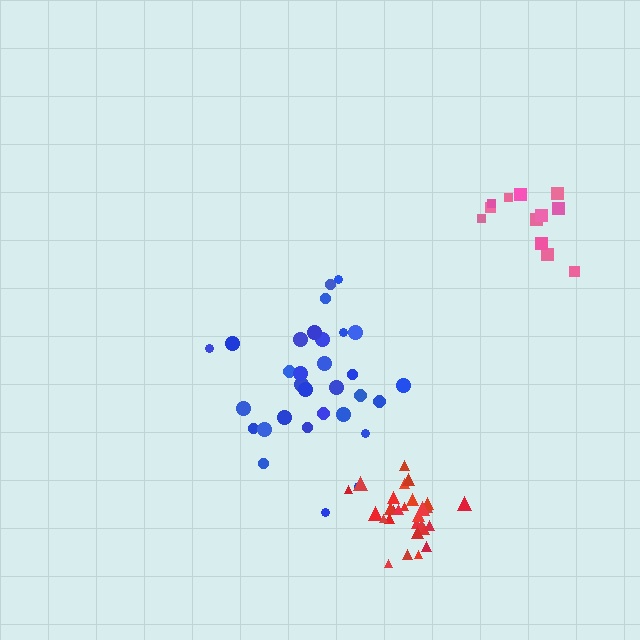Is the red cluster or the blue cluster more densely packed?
Red.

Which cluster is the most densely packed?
Red.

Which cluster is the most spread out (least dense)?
Pink.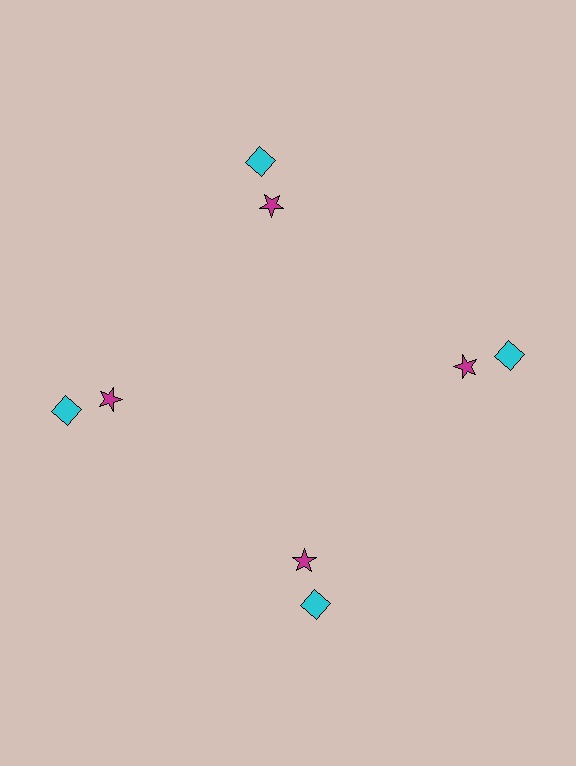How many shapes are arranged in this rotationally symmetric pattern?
There are 8 shapes, arranged in 4 groups of 2.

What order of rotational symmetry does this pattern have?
This pattern has 4-fold rotational symmetry.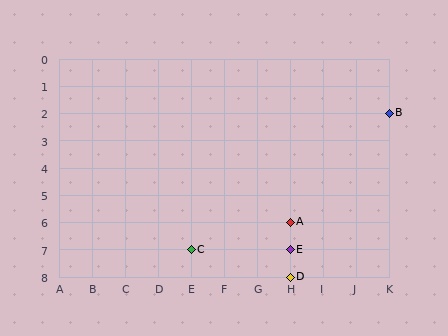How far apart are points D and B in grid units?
Points D and B are 3 columns and 6 rows apart (about 6.7 grid units diagonally).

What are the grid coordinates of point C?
Point C is at grid coordinates (E, 7).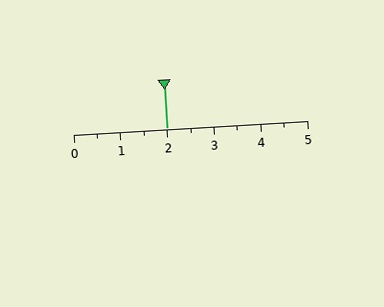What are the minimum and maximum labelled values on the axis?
The axis runs from 0 to 5.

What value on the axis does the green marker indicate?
The marker indicates approximately 2.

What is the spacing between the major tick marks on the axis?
The major ticks are spaced 1 apart.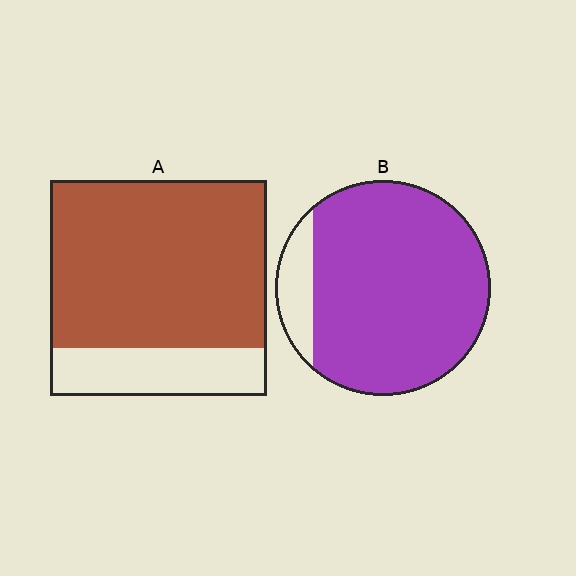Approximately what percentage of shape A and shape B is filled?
A is approximately 80% and B is approximately 90%.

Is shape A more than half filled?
Yes.